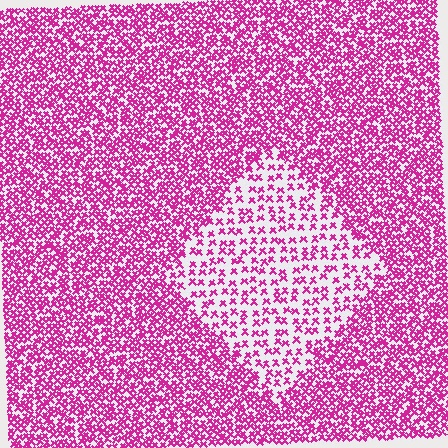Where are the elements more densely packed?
The elements are more densely packed outside the diamond boundary.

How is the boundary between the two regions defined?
The boundary is defined by a change in element density (approximately 2.2x ratio). All elements are the same color, size, and shape.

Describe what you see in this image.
The image contains small magenta elements arranged at two different densities. A diamond-shaped region is visible where the elements are less densely packed than the surrounding area.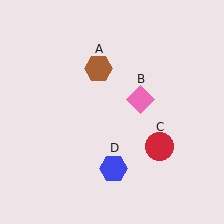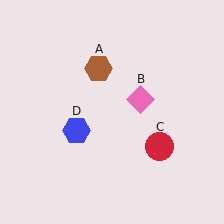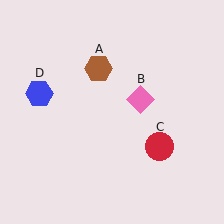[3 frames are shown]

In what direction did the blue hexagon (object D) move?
The blue hexagon (object D) moved up and to the left.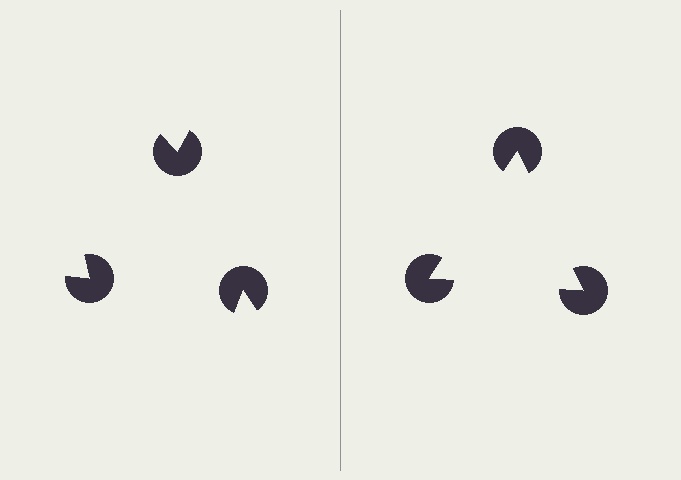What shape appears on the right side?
An illusory triangle.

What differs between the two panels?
The pac-man discs are positioned identically on both sides; only the wedge orientations differ. On the right they align to a triangle; on the left they are misaligned.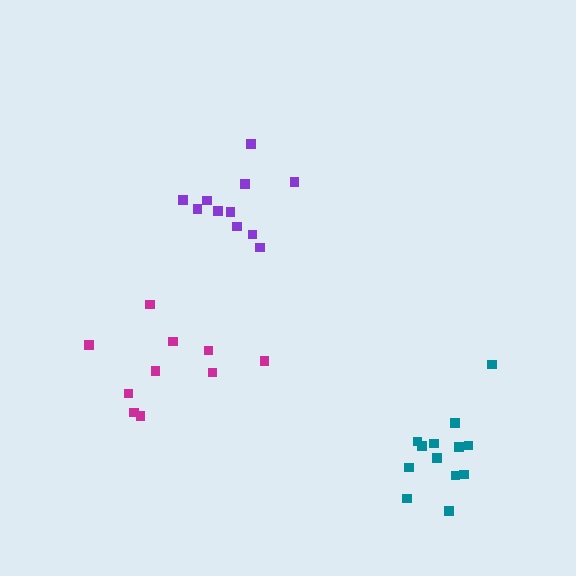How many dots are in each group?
Group 1: 11 dots, Group 2: 10 dots, Group 3: 13 dots (34 total).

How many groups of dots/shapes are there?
There are 3 groups.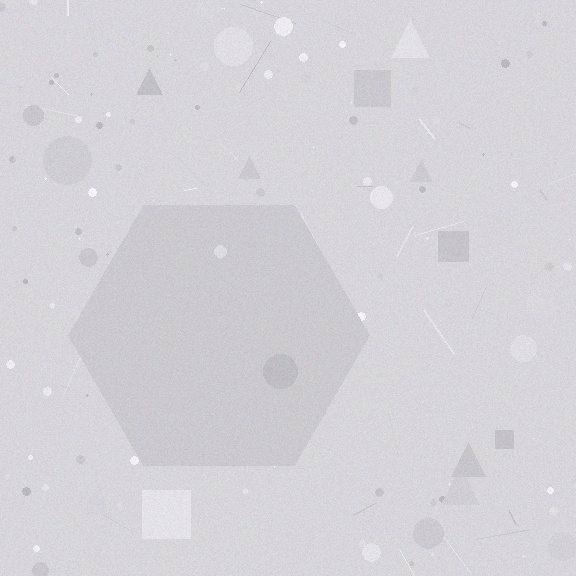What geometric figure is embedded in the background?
A hexagon is embedded in the background.